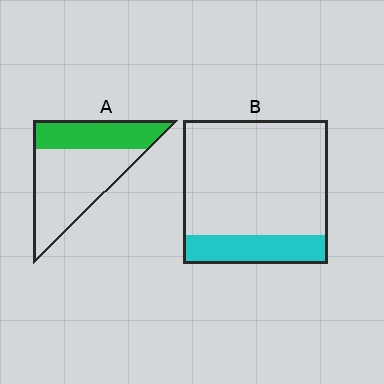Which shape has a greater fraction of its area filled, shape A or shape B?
Shape A.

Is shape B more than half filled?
No.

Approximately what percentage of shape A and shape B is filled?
A is approximately 35% and B is approximately 20%.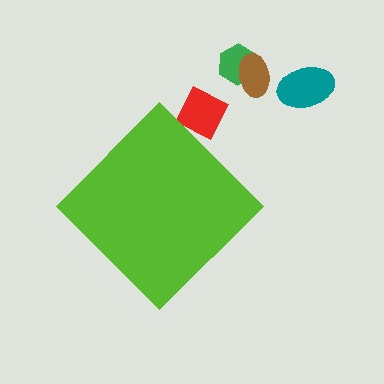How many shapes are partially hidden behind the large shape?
1 shape is partially hidden.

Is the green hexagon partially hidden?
No, the green hexagon is fully visible.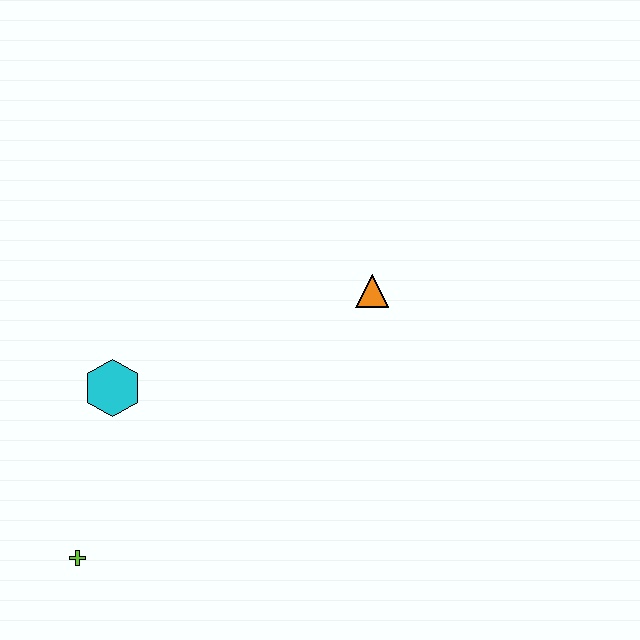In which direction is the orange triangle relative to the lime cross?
The orange triangle is to the right of the lime cross.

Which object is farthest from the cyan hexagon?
The orange triangle is farthest from the cyan hexagon.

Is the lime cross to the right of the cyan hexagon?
No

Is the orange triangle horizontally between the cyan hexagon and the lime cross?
No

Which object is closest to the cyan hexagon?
The lime cross is closest to the cyan hexagon.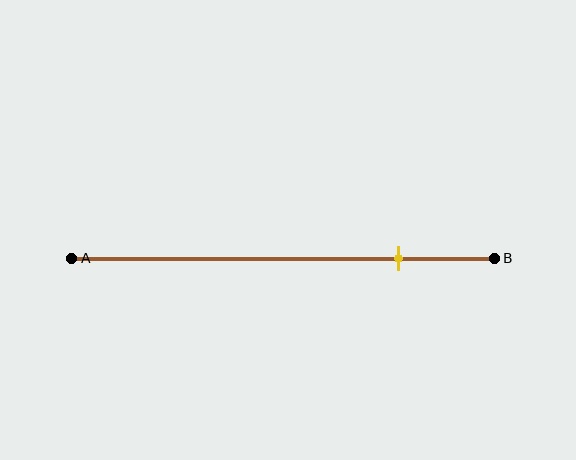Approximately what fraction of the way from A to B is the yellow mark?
The yellow mark is approximately 75% of the way from A to B.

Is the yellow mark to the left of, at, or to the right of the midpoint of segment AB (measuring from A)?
The yellow mark is to the right of the midpoint of segment AB.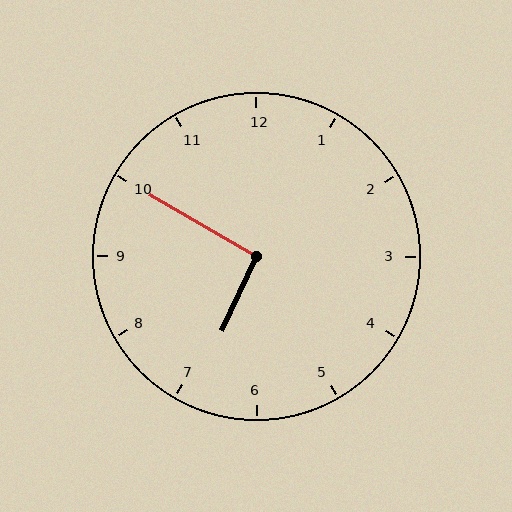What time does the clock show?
6:50.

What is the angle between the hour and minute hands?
Approximately 95 degrees.